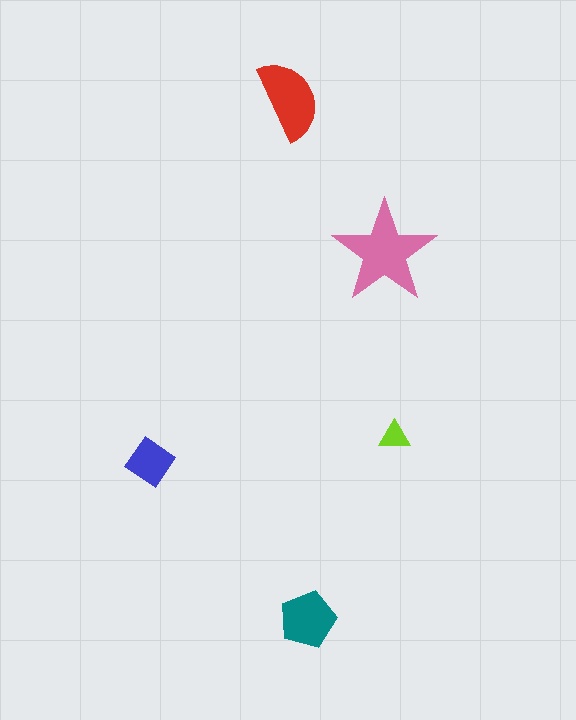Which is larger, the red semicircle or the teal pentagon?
The red semicircle.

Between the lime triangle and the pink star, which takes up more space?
The pink star.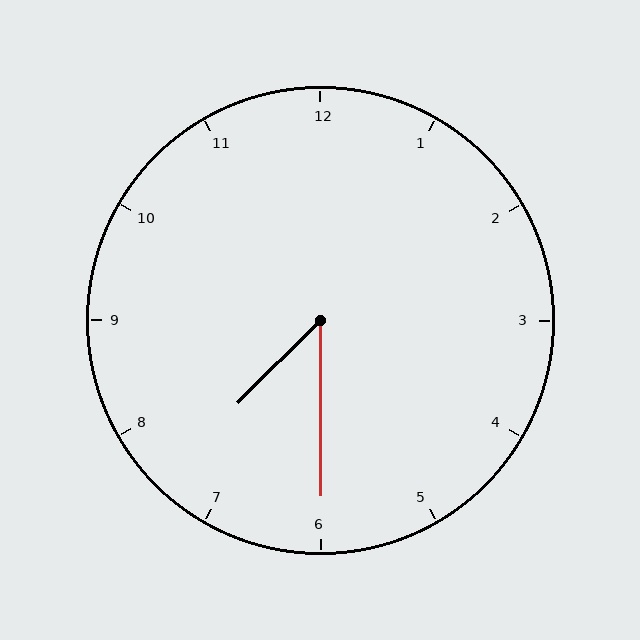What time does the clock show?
7:30.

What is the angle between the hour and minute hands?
Approximately 45 degrees.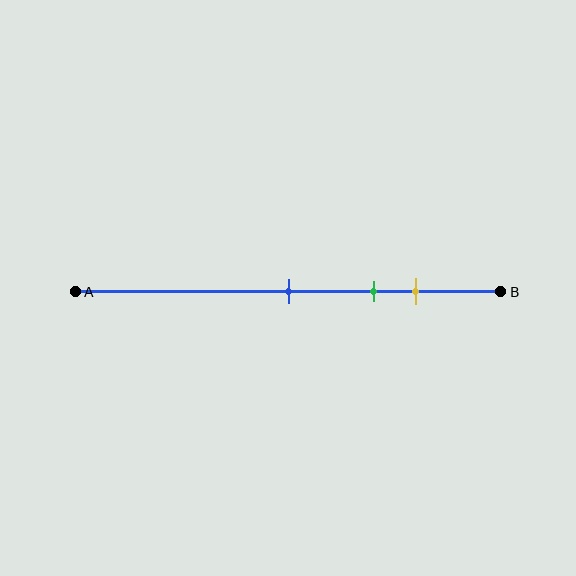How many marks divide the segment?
There are 3 marks dividing the segment.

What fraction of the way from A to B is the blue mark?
The blue mark is approximately 50% (0.5) of the way from A to B.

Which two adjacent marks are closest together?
The green and yellow marks are the closest adjacent pair.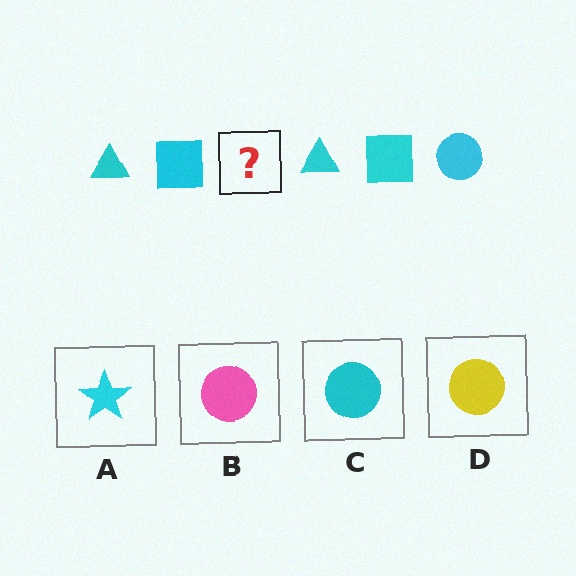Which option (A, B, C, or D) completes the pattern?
C.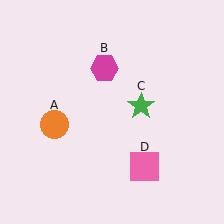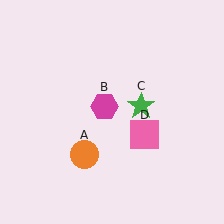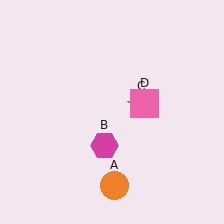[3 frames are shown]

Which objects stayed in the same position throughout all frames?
Green star (object C) remained stationary.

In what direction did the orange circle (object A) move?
The orange circle (object A) moved down and to the right.